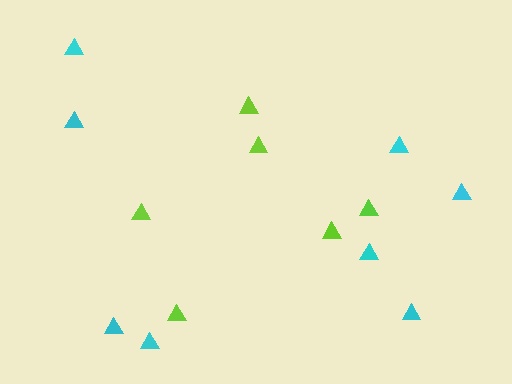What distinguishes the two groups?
There are 2 groups: one group of lime triangles (6) and one group of cyan triangles (8).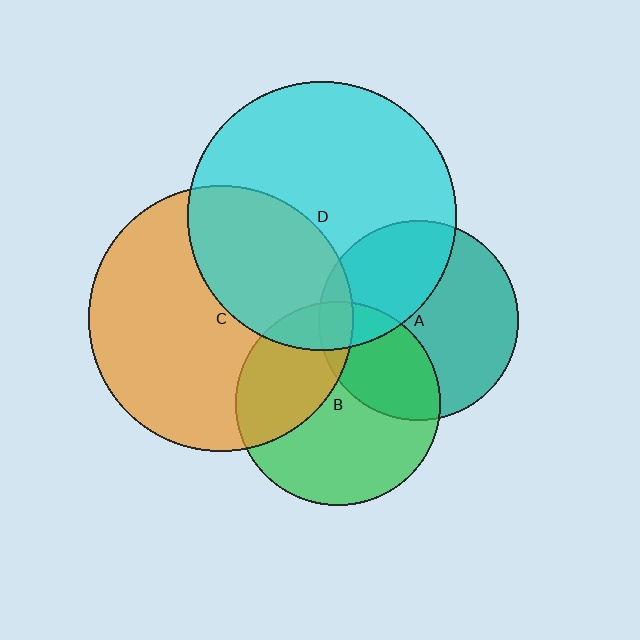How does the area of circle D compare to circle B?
Approximately 1.7 times.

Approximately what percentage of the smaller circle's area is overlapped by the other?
Approximately 10%.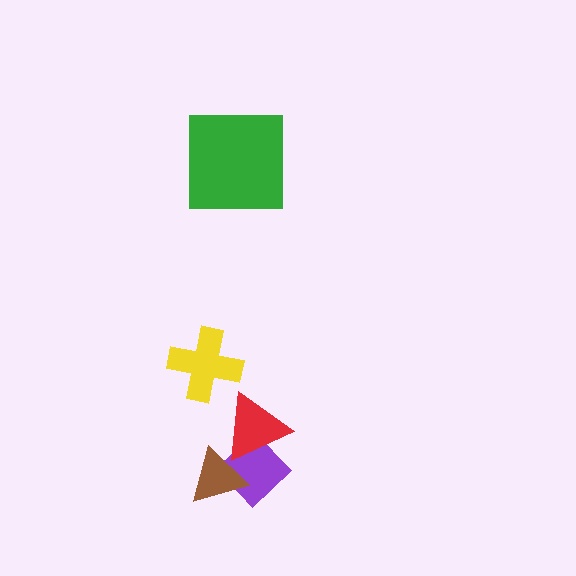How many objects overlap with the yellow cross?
0 objects overlap with the yellow cross.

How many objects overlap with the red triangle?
2 objects overlap with the red triangle.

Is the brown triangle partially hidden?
Yes, it is partially covered by another shape.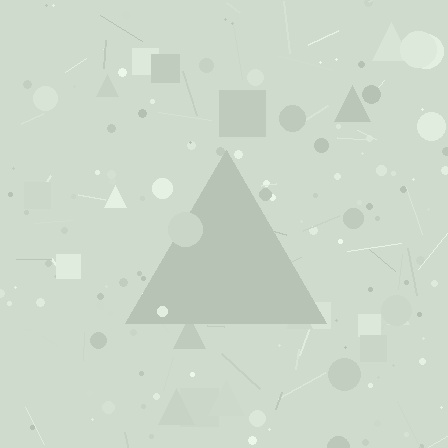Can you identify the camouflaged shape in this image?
The camouflaged shape is a triangle.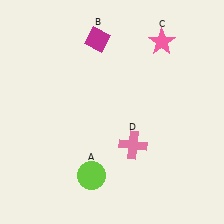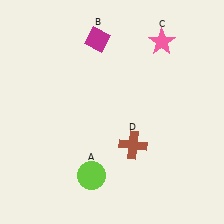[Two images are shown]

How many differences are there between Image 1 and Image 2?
There is 1 difference between the two images.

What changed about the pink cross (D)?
In Image 1, D is pink. In Image 2, it changed to brown.